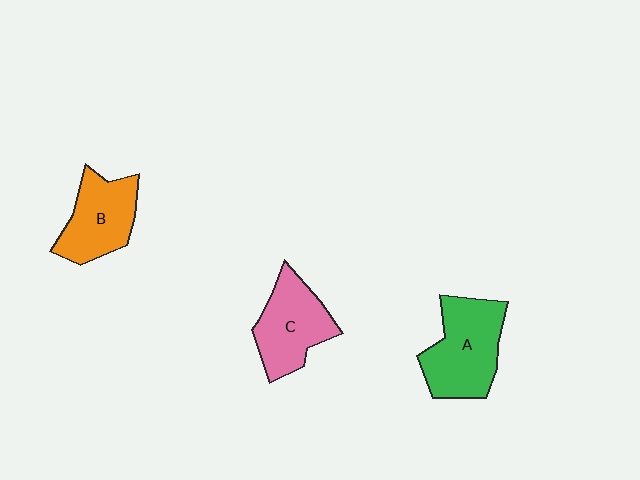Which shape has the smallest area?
Shape B (orange).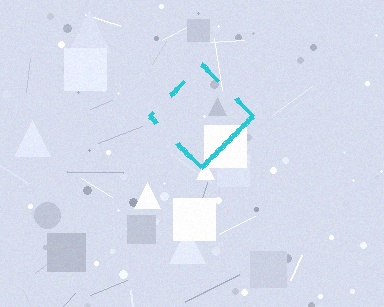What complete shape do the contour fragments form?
The contour fragments form a diamond.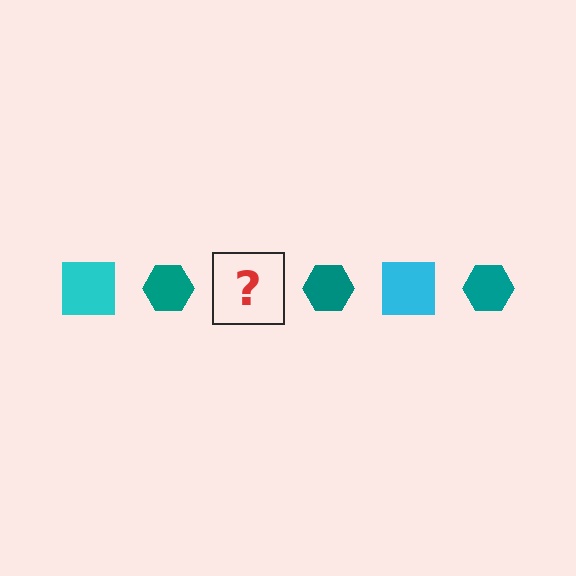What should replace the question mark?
The question mark should be replaced with a cyan square.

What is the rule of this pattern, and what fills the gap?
The rule is that the pattern alternates between cyan square and teal hexagon. The gap should be filled with a cyan square.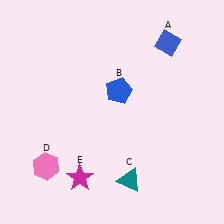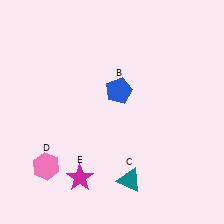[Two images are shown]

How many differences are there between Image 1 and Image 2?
There is 1 difference between the two images.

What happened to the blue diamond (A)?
The blue diamond (A) was removed in Image 2. It was in the top-right area of Image 1.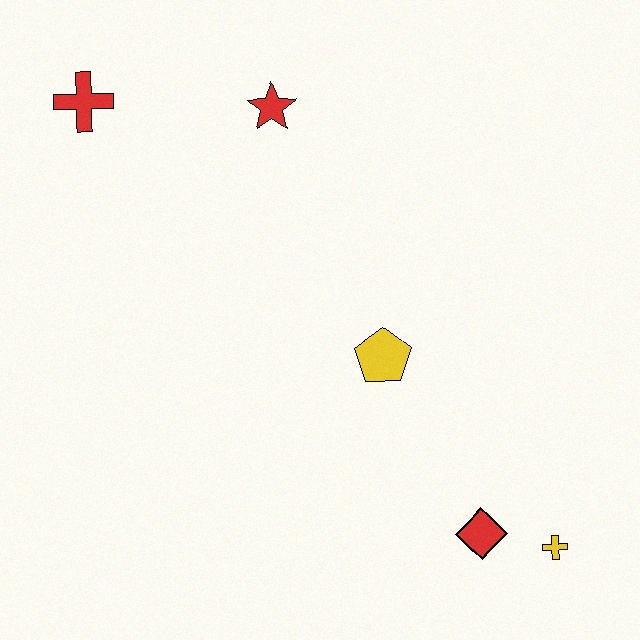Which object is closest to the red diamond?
The yellow cross is closest to the red diamond.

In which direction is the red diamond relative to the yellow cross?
The red diamond is to the left of the yellow cross.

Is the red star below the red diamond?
No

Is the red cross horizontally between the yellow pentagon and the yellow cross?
No